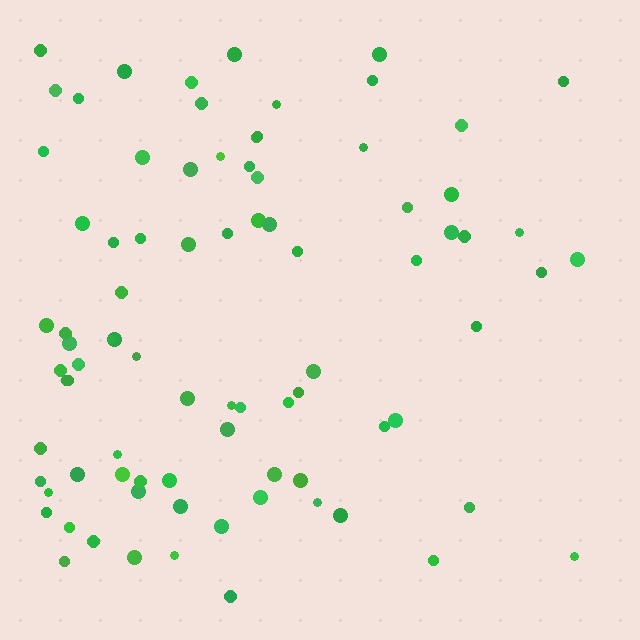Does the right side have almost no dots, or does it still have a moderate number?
Still a moderate number, just noticeably fewer than the left.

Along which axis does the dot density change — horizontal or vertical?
Horizontal.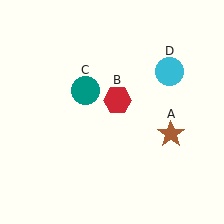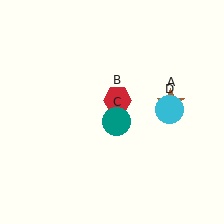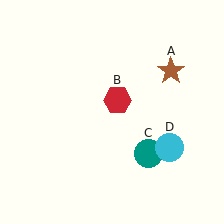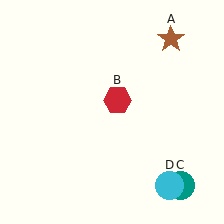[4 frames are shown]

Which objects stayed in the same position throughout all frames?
Red hexagon (object B) remained stationary.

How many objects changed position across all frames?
3 objects changed position: brown star (object A), teal circle (object C), cyan circle (object D).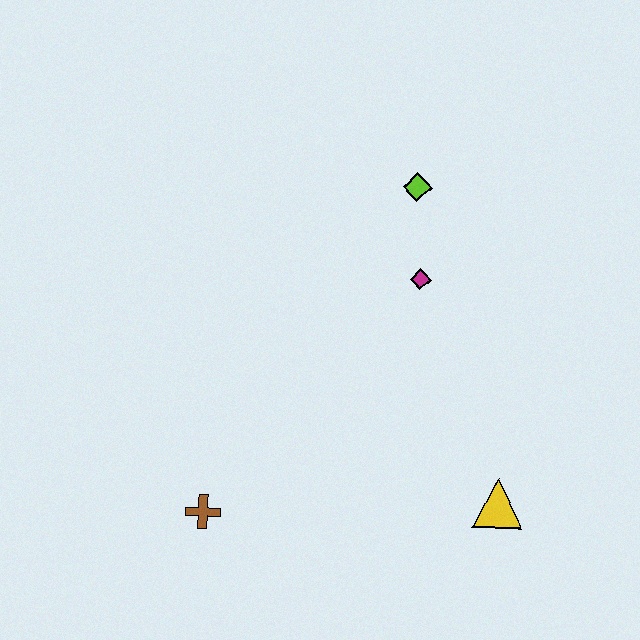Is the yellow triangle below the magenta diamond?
Yes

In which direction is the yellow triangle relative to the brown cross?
The yellow triangle is to the right of the brown cross.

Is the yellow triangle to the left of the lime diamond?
No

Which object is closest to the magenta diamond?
The lime diamond is closest to the magenta diamond.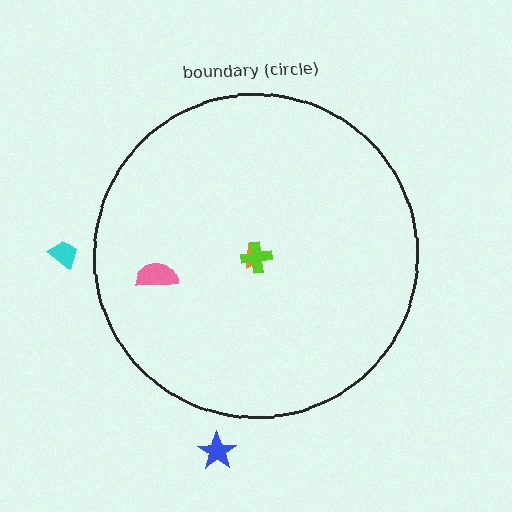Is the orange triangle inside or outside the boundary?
Inside.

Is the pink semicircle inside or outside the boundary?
Inside.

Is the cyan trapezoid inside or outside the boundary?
Outside.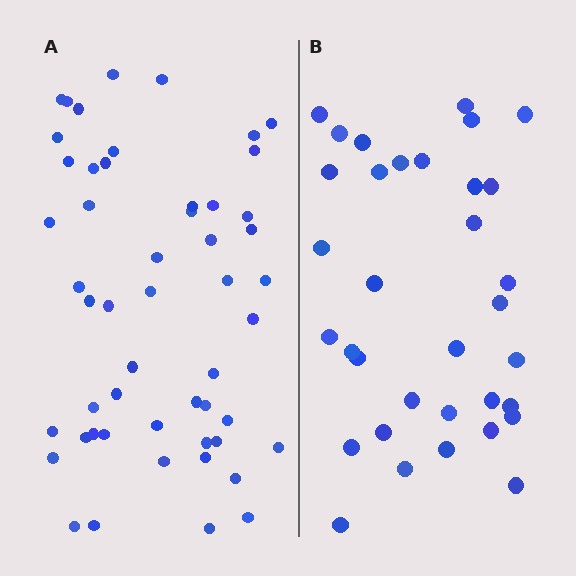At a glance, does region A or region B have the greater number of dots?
Region A (the left region) has more dots.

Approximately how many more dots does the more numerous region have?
Region A has approximately 20 more dots than region B.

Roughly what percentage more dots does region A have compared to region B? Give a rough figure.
About 55% more.